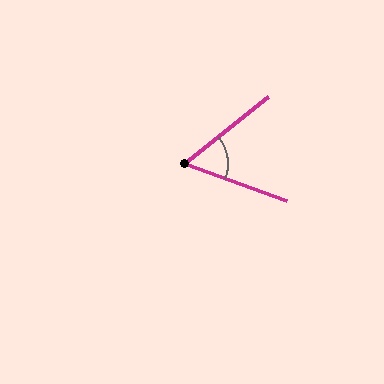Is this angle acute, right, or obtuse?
It is acute.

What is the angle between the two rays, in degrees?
Approximately 58 degrees.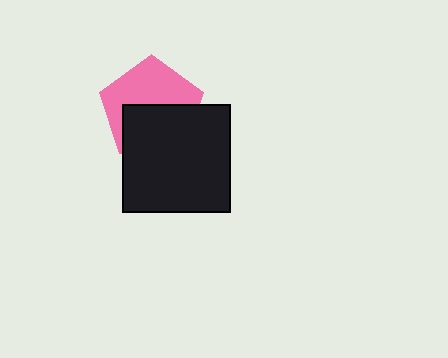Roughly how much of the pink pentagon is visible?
About half of it is visible (roughly 51%).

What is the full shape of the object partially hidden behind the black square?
The partially hidden object is a pink pentagon.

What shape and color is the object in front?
The object in front is a black square.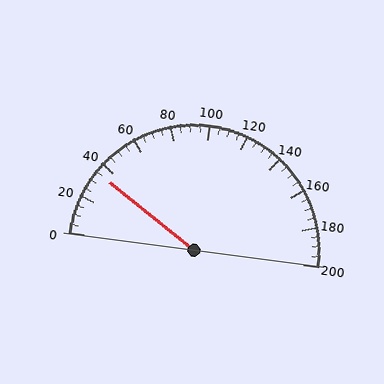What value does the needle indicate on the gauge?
The needle indicates approximately 35.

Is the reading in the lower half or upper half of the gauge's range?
The reading is in the lower half of the range (0 to 200).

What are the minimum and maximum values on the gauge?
The gauge ranges from 0 to 200.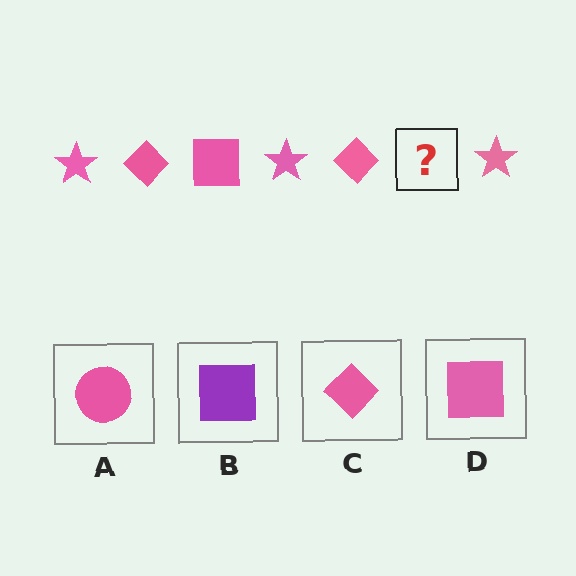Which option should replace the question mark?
Option D.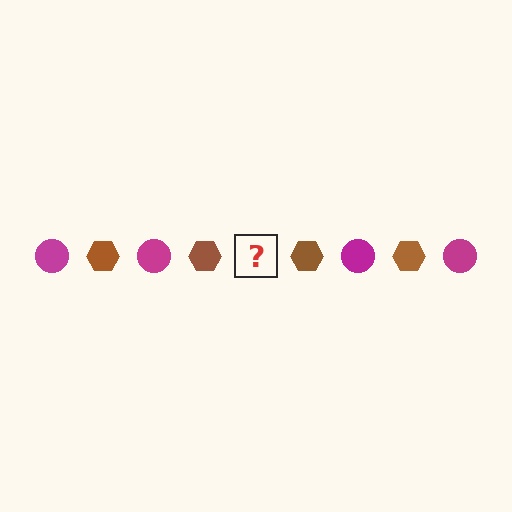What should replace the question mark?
The question mark should be replaced with a magenta circle.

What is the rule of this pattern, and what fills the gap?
The rule is that the pattern alternates between magenta circle and brown hexagon. The gap should be filled with a magenta circle.